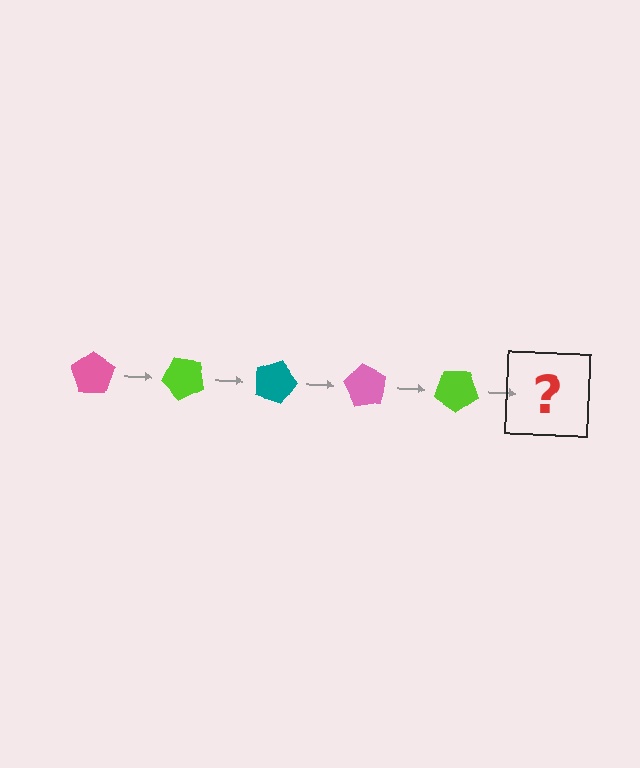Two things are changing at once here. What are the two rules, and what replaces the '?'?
The two rules are that it rotates 45 degrees each step and the color cycles through pink, lime, and teal. The '?' should be a teal pentagon, rotated 225 degrees from the start.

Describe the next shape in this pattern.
It should be a teal pentagon, rotated 225 degrees from the start.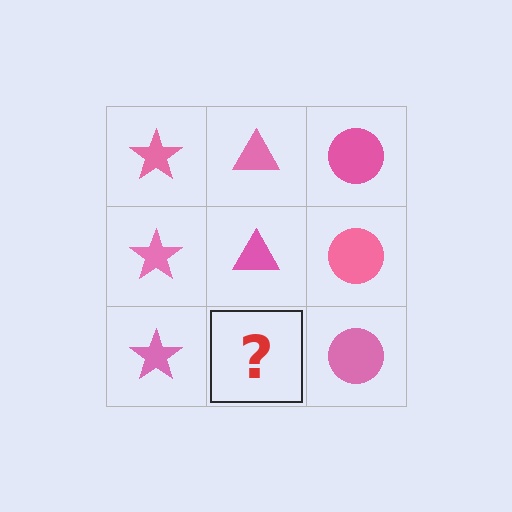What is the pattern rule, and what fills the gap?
The rule is that each column has a consistent shape. The gap should be filled with a pink triangle.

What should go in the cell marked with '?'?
The missing cell should contain a pink triangle.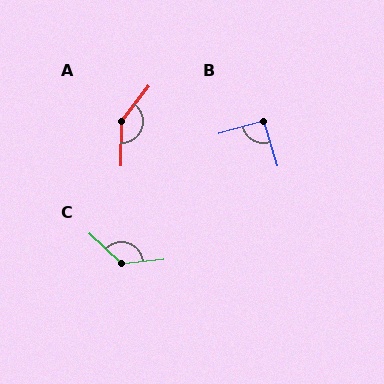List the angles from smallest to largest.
B (91°), C (130°), A (142°).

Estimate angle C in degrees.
Approximately 130 degrees.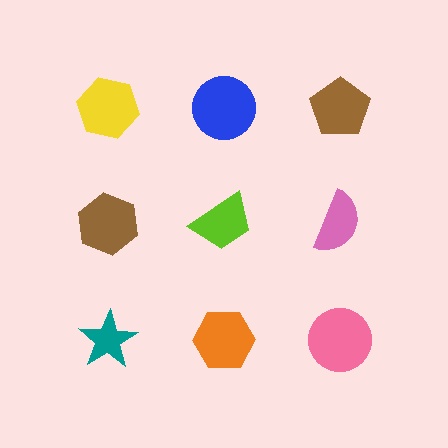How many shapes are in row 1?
3 shapes.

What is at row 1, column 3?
A brown pentagon.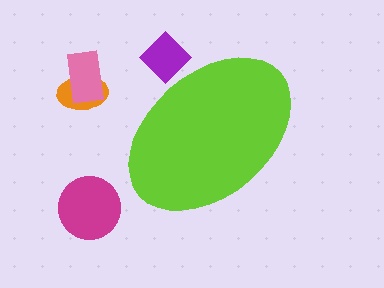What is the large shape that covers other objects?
A lime ellipse.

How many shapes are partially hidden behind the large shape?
1 shape is partially hidden.